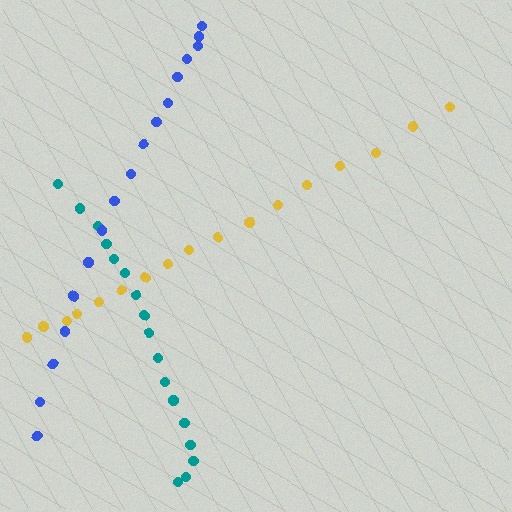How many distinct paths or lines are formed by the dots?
There are 3 distinct paths.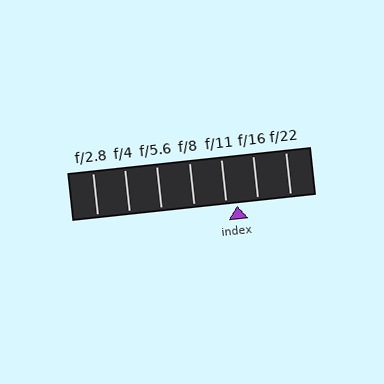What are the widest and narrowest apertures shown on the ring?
The widest aperture shown is f/2.8 and the narrowest is f/22.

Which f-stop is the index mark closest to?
The index mark is closest to f/11.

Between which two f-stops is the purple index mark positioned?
The index mark is between f/11 and f/16.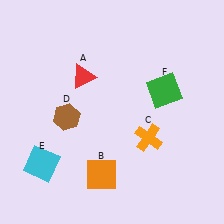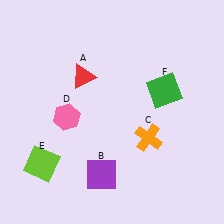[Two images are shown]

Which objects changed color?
B changed from orange to purple. D changed from brown to pink. E changed from cyan to lime.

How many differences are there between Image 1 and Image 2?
There are 3 differences between the two images.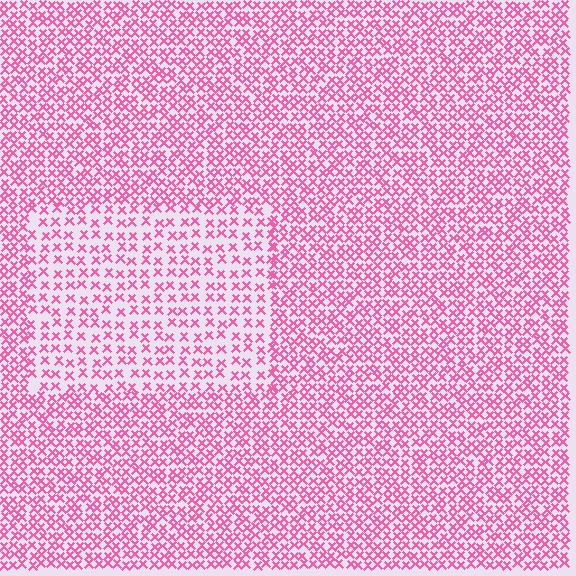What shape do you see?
I see a rectangle.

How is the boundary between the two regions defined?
The boundary is defined by a change in element density (approximately 1.8x ratio). All elements are the same color, size, and shape.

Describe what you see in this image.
The image contains small pink elements arranged at two different densities. A rectangle-shaped region is visible where the elements are less densely packed than the surrounding area.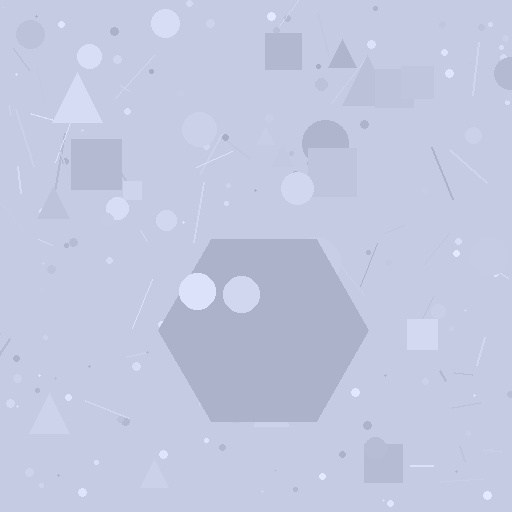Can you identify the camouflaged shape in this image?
The camouflaged shape is a hexagon.